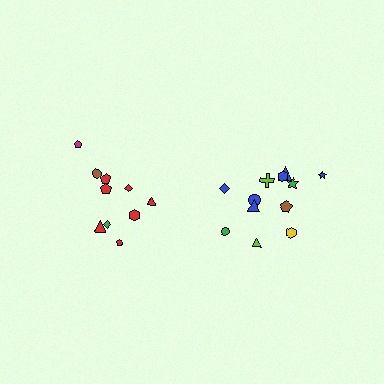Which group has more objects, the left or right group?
The right group.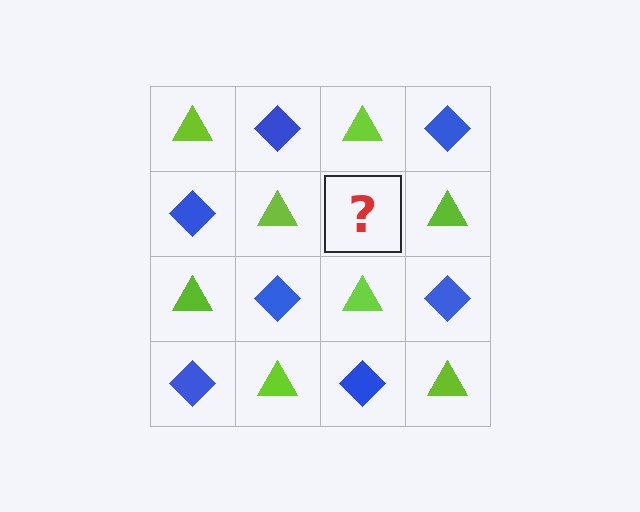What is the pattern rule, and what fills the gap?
The rule is that it alternates lime triangle and blue diamond in a checkerboard pattern. The gap should be filled with a blue diamond.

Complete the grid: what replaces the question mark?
The question mark should be replaced with a blue diamond.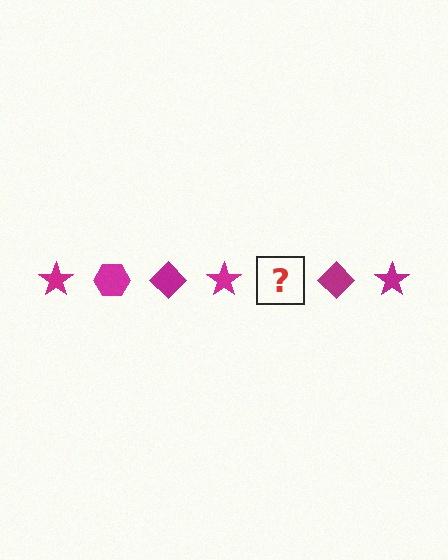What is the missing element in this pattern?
The missing element is a magenta hexagon.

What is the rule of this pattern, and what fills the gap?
The rule is that the pattern cycles through star, hexagon, diamond shapes in magenta. The gap should be filled with a magenta hexagon.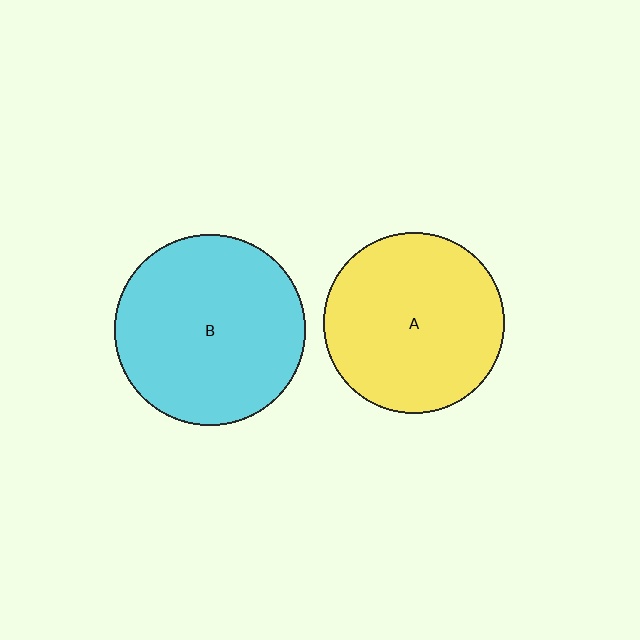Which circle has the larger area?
Circle B (cyan).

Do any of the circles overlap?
No, none of the circles overlap.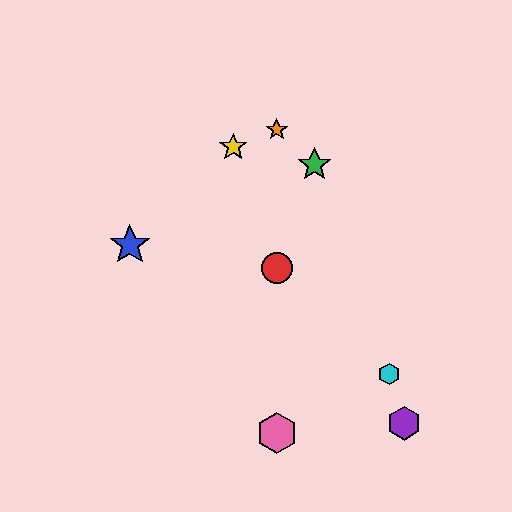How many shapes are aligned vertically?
3 shapes (the red circle, the orange star, the pink hexagon) are aligned vertically.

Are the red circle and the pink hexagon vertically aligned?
Yes, both are at x≈277.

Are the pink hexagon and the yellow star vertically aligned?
No, the pink hexagon is at x≈277 and the yellow star is at x≈233.